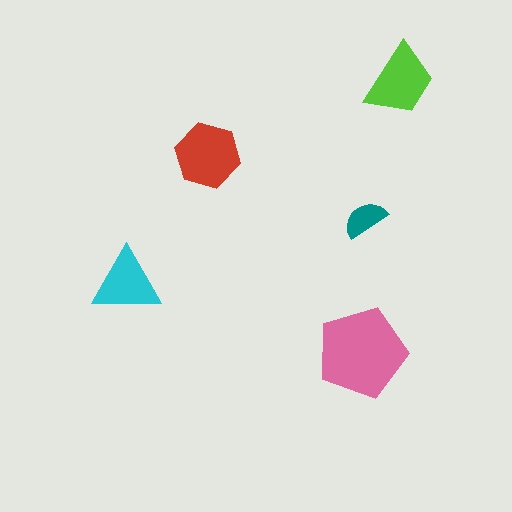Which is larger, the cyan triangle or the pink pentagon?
The pink pentagon.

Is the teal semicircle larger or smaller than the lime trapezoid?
Smaller.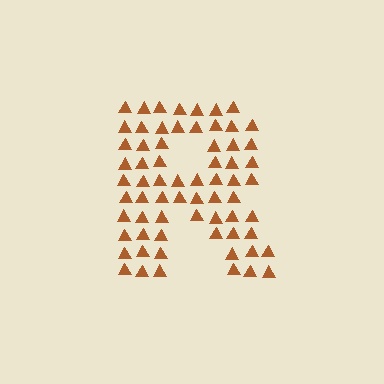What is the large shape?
The large shape is the letter R.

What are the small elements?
The small elements are triangles.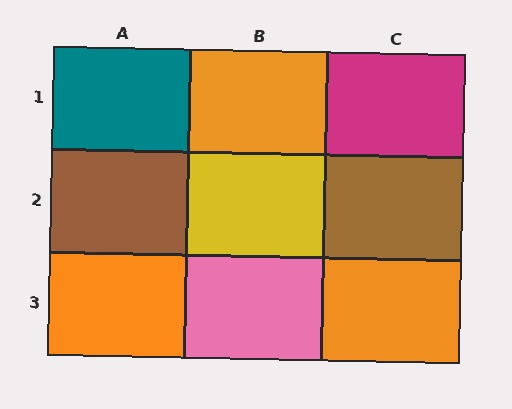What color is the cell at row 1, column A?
Teal.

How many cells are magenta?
1 cell is magenta.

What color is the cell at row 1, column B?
Orange.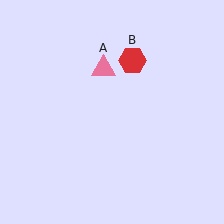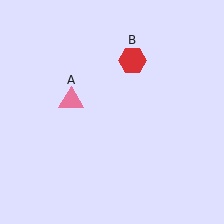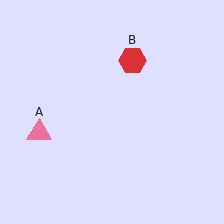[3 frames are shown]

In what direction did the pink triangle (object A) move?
The pink triangle (object A) moved down and to the left.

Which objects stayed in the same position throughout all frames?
Red hexagon (object B) remained stationary.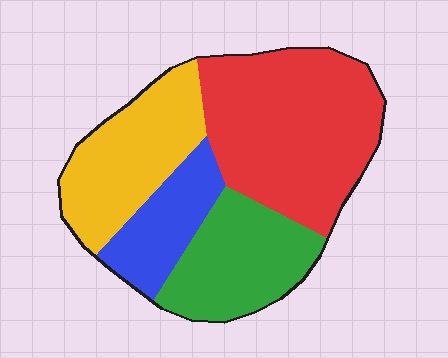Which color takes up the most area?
Red, at roughly 40%.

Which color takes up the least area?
Blue, at roughly 15%.